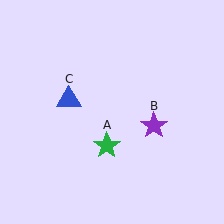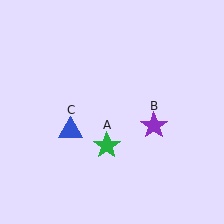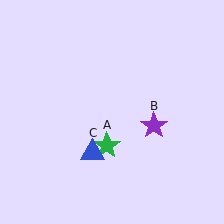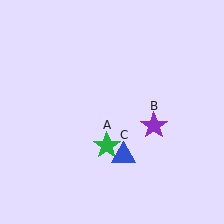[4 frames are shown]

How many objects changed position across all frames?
1 object changed position: blue triangle (object C).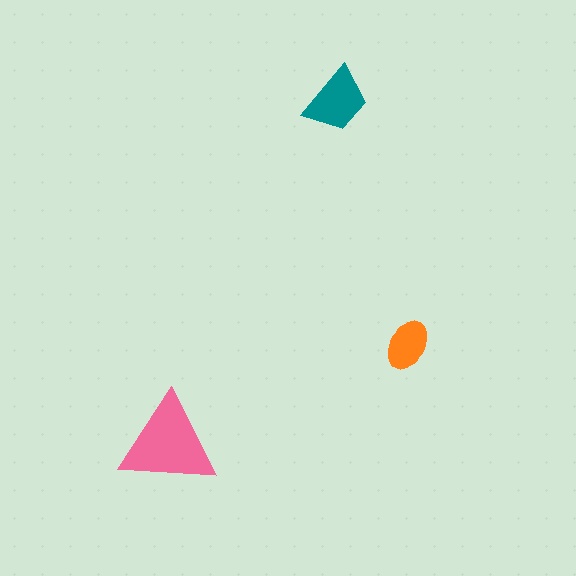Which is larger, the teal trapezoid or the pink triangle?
The pink triangle.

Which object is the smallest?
The orange ellipse.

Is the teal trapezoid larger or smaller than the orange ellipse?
Larger.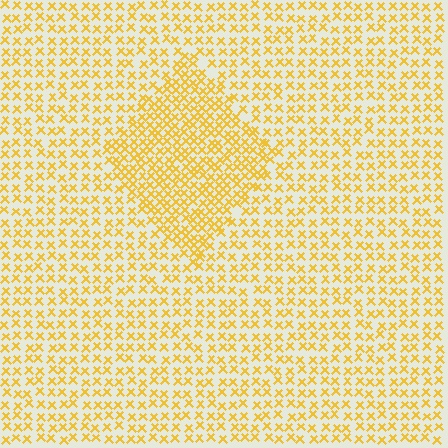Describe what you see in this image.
The image contains small yellow elements arranged at two different densities. A diamond-shaped region is visible where the elements are more densely packed than the surrounding area.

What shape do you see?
I see a diamond.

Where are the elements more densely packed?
The elements are more densely packed inside the diamond boundary.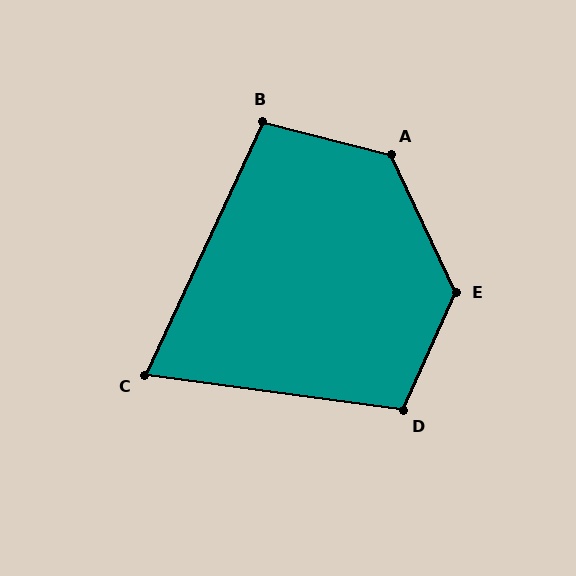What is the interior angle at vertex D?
Approximately 106 degrees (obtuse).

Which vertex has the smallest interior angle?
C, at approximately 73 degrees.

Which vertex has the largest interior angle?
E, at approximately 130 degrees.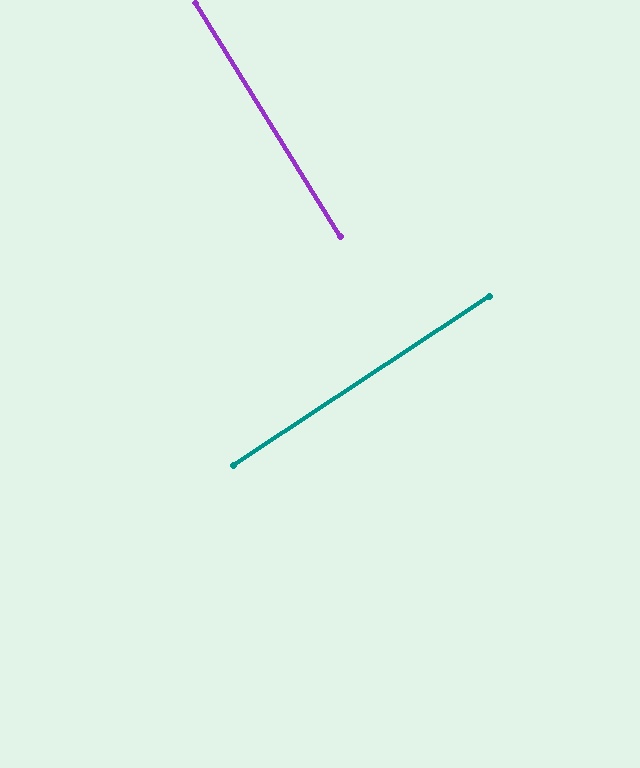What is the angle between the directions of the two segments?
Approximately 88 degrees.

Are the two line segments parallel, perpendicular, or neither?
Perpendicular — they meet at approximately 88°.